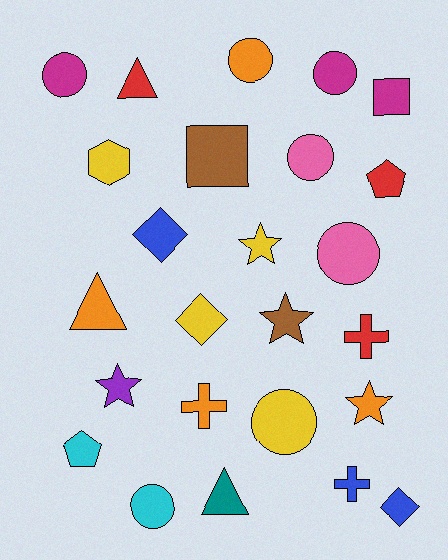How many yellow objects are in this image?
There are 4 yellow objects.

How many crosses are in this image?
There are 3 crosses.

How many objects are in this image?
There are 25 objects.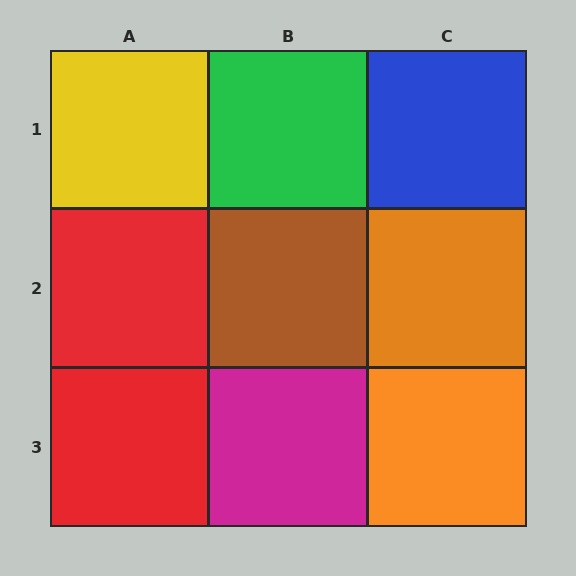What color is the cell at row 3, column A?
Red.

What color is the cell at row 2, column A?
Red.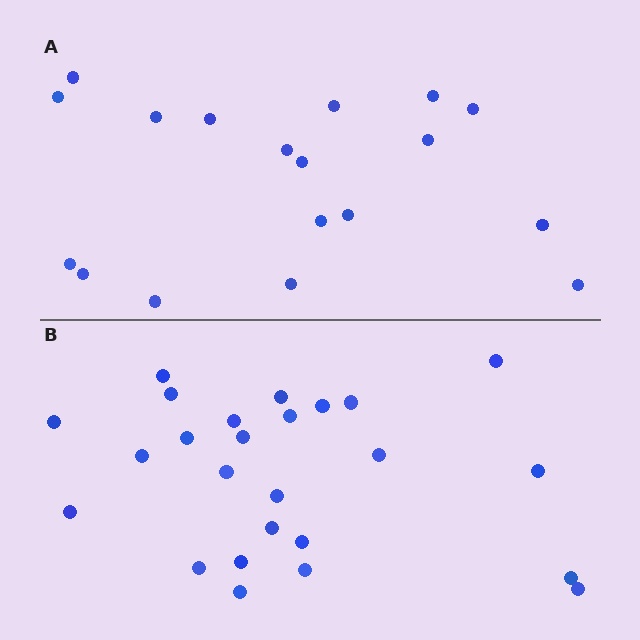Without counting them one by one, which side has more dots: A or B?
Region B (the bottom region) has more dots.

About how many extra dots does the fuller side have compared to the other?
Region B has roughly 8 or so more dots than region A.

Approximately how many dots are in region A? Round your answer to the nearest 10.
About 20 dots. (The exact count is 18, which rounds to 20.)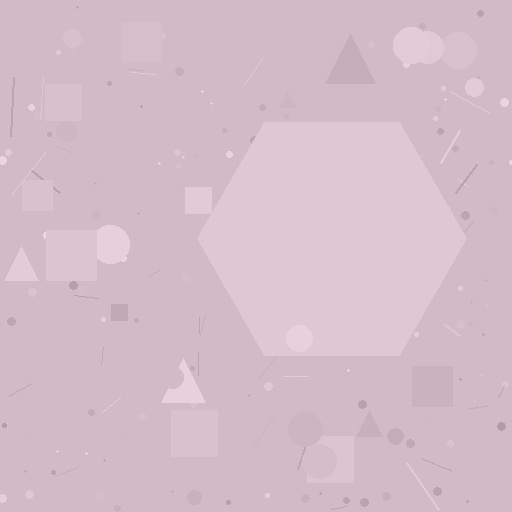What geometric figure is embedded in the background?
A hexagon is embedded in the background.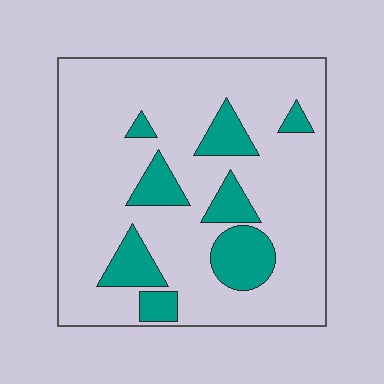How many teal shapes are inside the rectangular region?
8.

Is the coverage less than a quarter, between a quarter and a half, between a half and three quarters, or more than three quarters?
Less than a quarter.